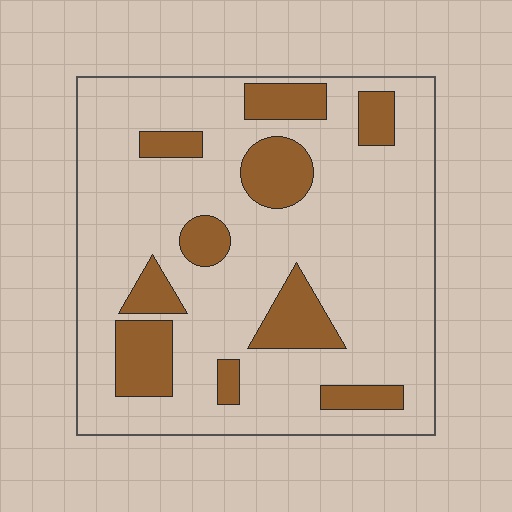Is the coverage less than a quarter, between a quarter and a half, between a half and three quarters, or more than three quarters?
Less than a quarter.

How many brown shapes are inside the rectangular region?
10.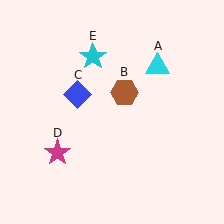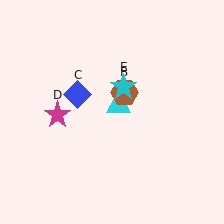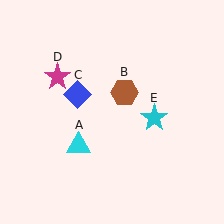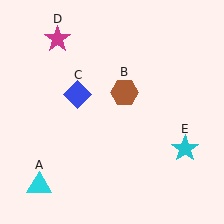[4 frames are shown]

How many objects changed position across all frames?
3 objects changed position: cyan triangle (object A), magenta star (object D), cyan star (object E).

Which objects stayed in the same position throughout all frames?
Brown hexagon (object B) and blue diamond (object C) remained stationary.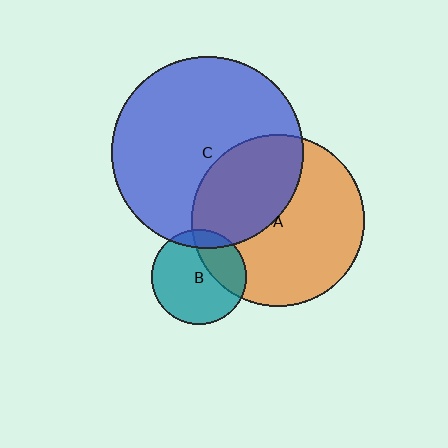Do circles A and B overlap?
Yes.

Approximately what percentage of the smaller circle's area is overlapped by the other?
Approximately 30%.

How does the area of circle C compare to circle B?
Approximately 4.1 times.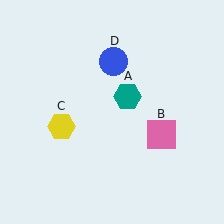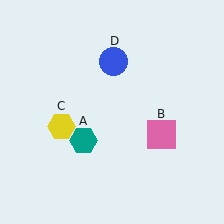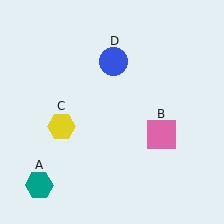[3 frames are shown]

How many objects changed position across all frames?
1 object changed position: teal hexagon (object A).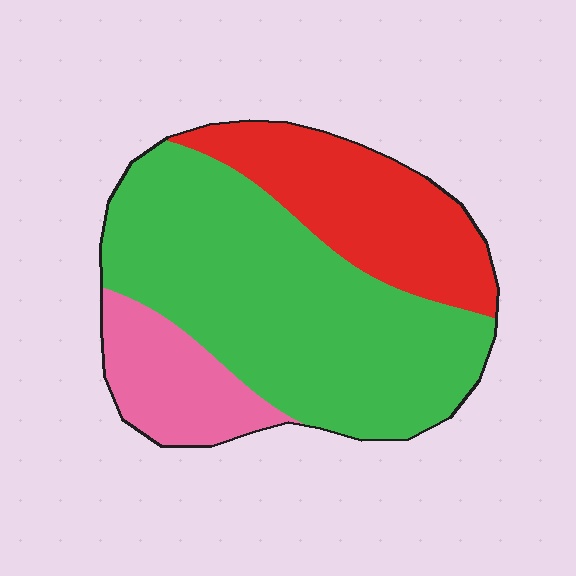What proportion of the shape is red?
Red takes up about one quarter (1/4) of the shape.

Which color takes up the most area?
Green, at roughly 60%.